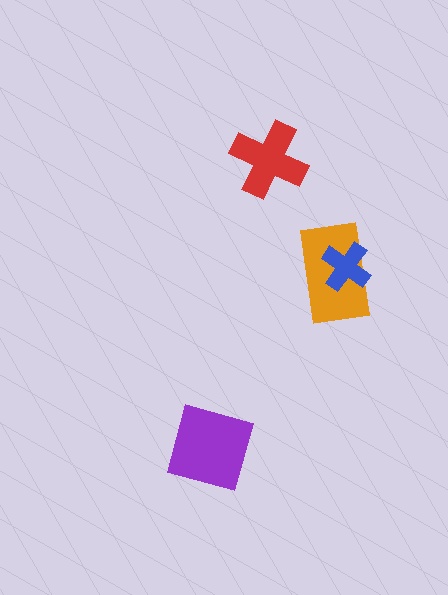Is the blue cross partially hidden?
No, no other shape covers it.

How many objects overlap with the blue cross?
1 object overlaps with the blue cross.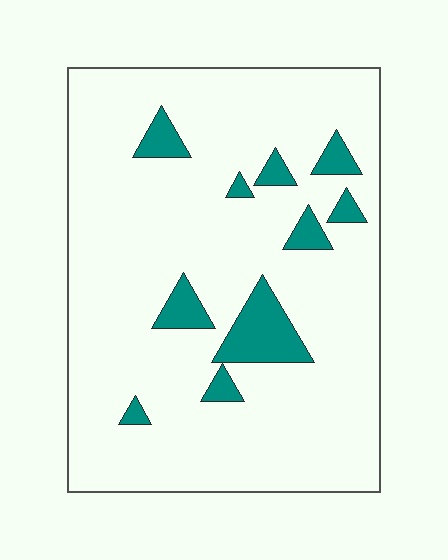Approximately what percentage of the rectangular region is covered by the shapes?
Approximately 10%.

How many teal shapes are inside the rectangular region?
10.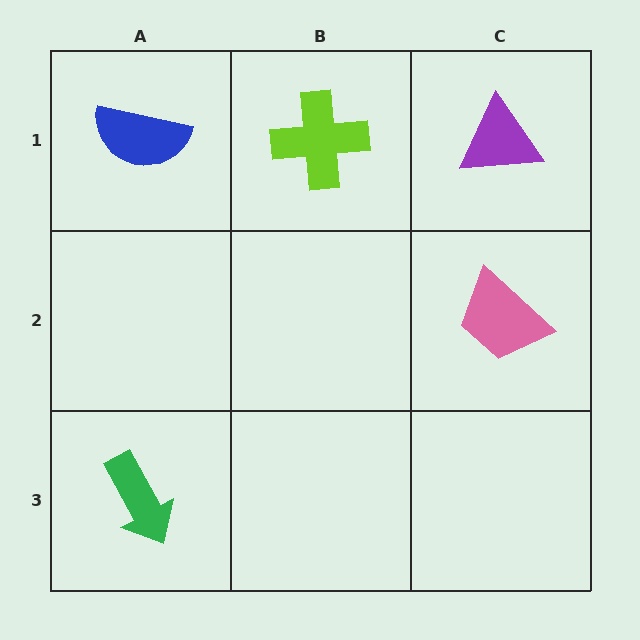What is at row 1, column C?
A purple triangle.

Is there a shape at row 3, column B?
No, that cell is empty.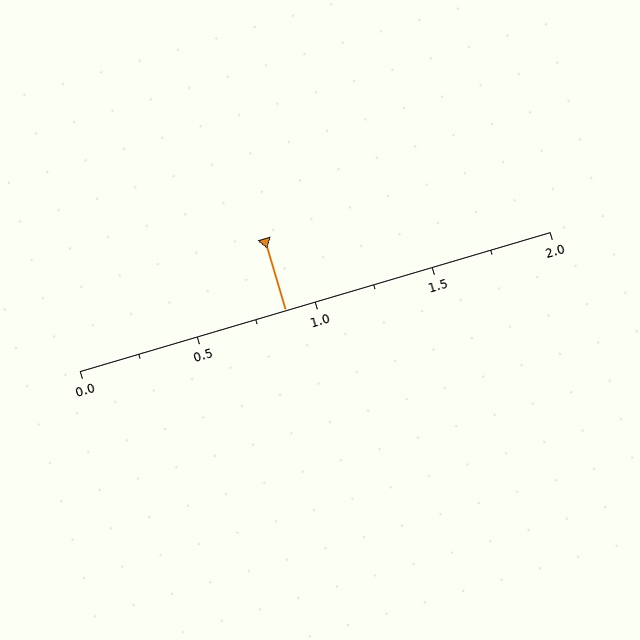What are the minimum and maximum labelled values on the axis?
The axis runs from 0.0 to 2.0.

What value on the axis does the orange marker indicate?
The marker indicates approximately 0.88.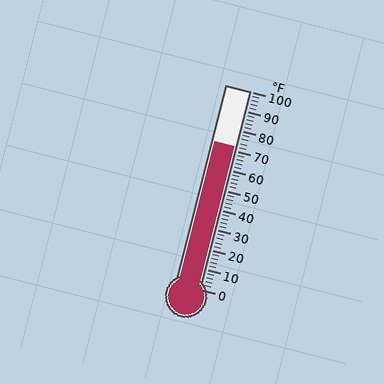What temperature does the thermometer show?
The thermometer shows approximately 72°F.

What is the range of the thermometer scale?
The thermometer scale ranges from 0°F to 100°F.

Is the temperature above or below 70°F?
The temperature is above 70°F.